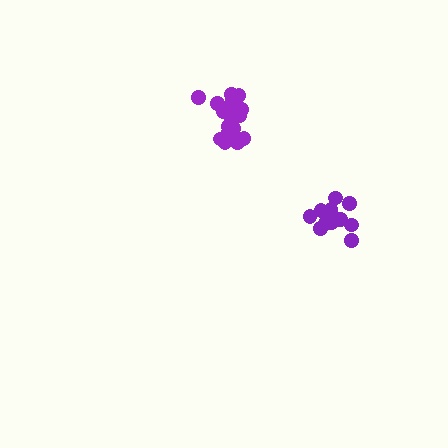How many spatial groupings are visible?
There are 2 spatial groupings.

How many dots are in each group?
Group 1: 18 dots, Group 2: 13 dots (31 total).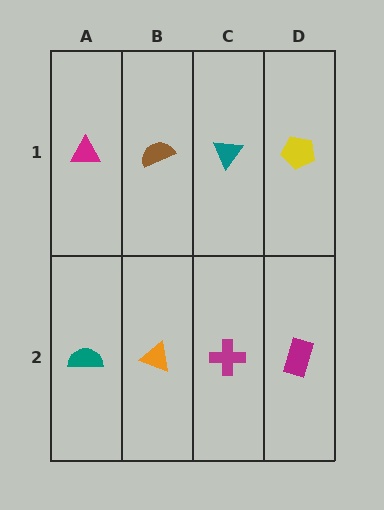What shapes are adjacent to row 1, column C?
A magenta cross (row 2, column C), a brown semicircle (row 1, column B), a yellow pentagon (row 1, column D).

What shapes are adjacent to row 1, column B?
An orange triangle (row 2, column B), a magenta triangle (row 1, column A), a teal triangle (row 1, column C).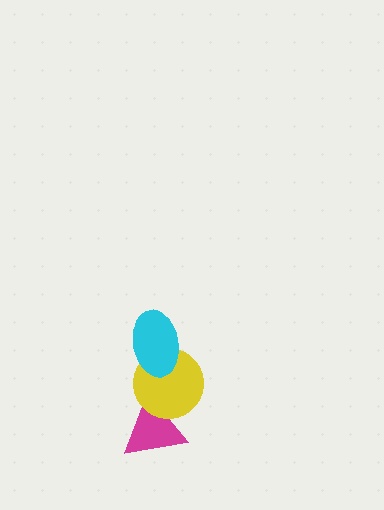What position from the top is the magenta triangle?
The magenta triangle is 3rd from the top.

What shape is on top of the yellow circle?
The cyan ellipse is on top of the yellow circle.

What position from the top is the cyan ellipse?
The cyan ellipse is 1st from the top.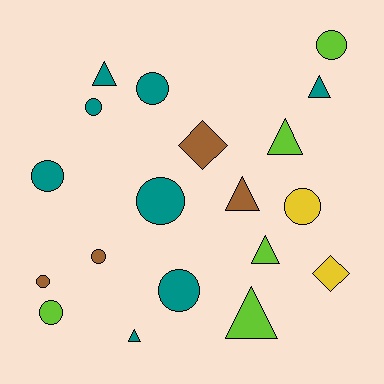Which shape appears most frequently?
Circle, with 10 objects.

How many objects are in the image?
There are 19 objects.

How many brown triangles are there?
There is 1 brown triangle.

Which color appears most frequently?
Teal, with 8 objects.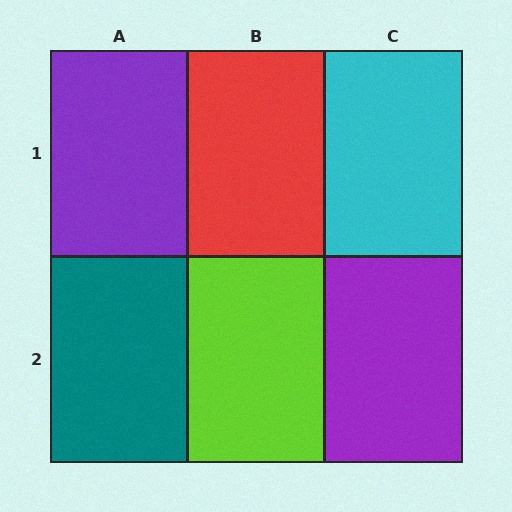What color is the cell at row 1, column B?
Red.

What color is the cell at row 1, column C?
Cyan.